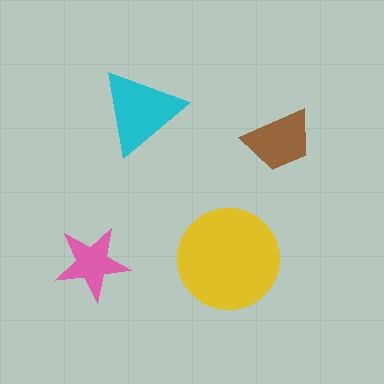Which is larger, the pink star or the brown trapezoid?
The brown trapezoid.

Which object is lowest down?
The pink star is bottommost.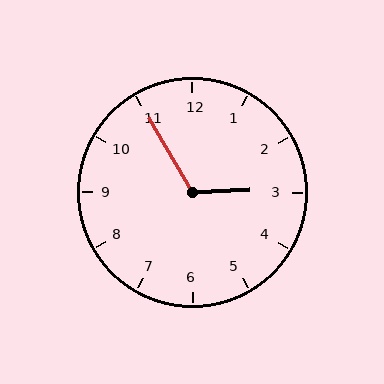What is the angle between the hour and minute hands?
Approximately 118 degrees.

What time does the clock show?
2:55.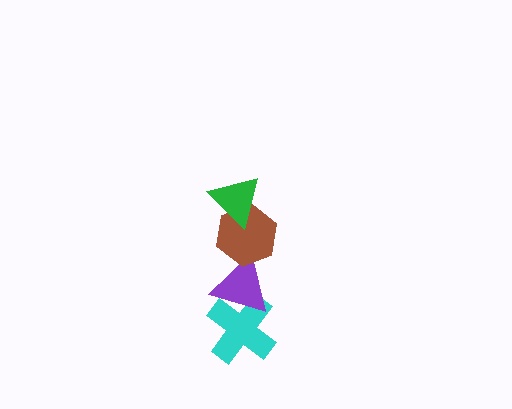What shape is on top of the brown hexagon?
The green triangle is on top of the brown hexagon.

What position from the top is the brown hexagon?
The brown hexagon is 2nd from the top.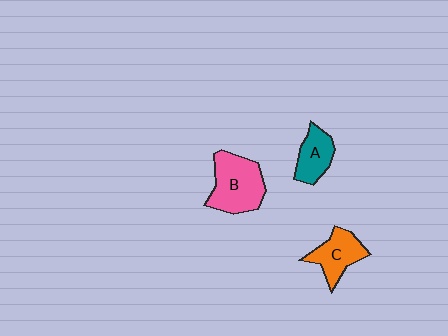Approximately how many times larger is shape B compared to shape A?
Approximately 1.7 times.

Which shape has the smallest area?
Shape A (teal).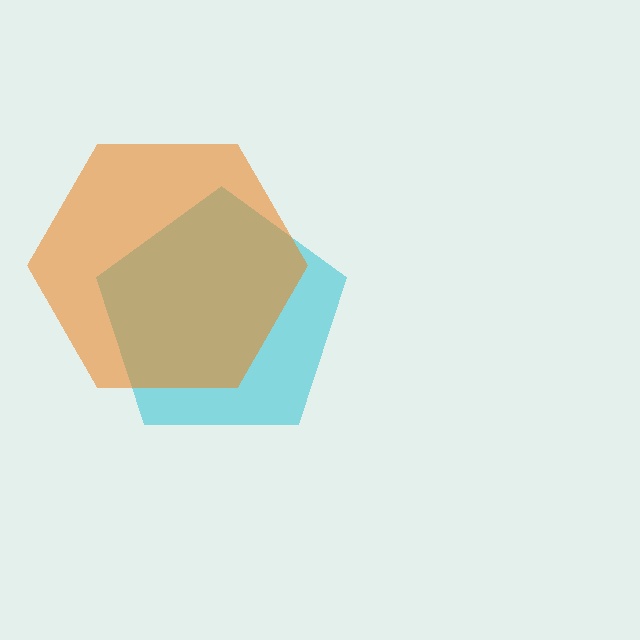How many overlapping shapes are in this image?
There are 2 overlapping shapes in the image.